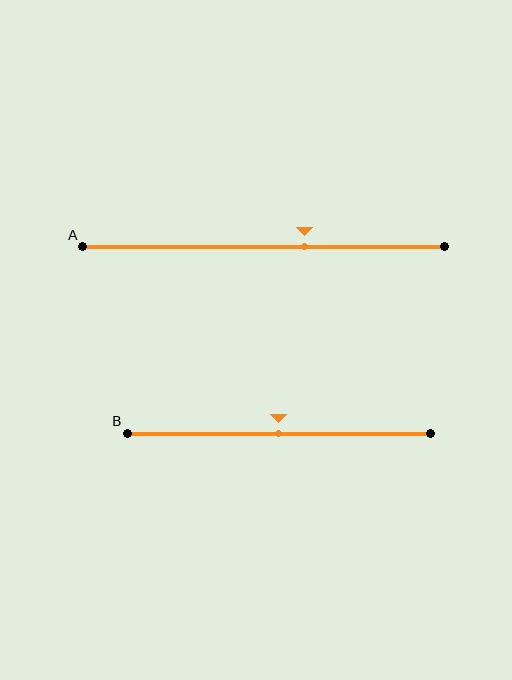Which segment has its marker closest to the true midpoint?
Segment B has its marker closest to the true midpoint.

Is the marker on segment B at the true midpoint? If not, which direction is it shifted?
Yes, the marker on segment B is at the true midpoint.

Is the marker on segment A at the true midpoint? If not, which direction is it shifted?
No, the marker on segment A is shifted to the right by about 11% of the segment length.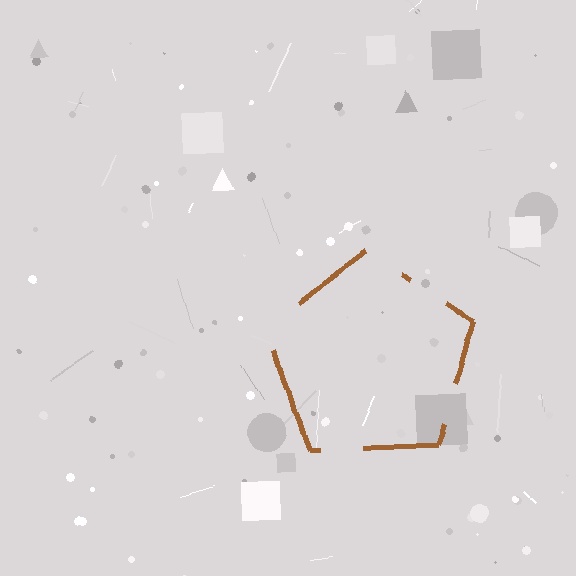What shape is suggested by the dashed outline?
The dashed outline suggests a pentagon.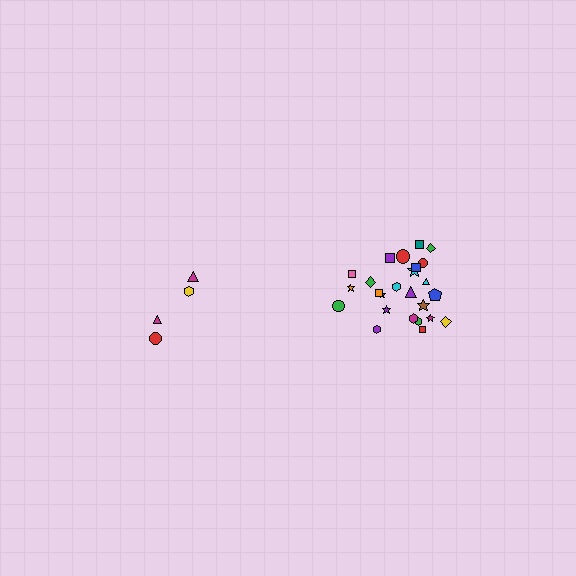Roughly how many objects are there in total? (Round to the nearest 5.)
Roughly 30 objects in total.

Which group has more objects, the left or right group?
The right group.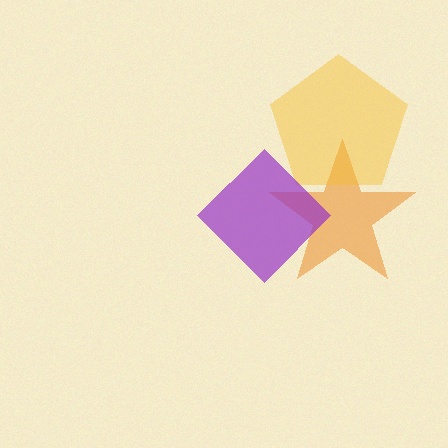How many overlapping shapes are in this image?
There are 3 overlapping shapes in the image.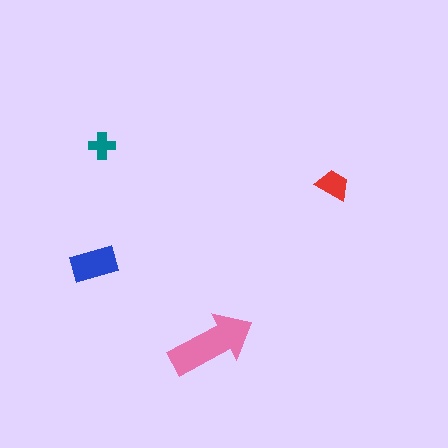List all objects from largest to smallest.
The pink arrow, the blue rectangle, the red trapezoid, the teal cross.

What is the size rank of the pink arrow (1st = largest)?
1st.